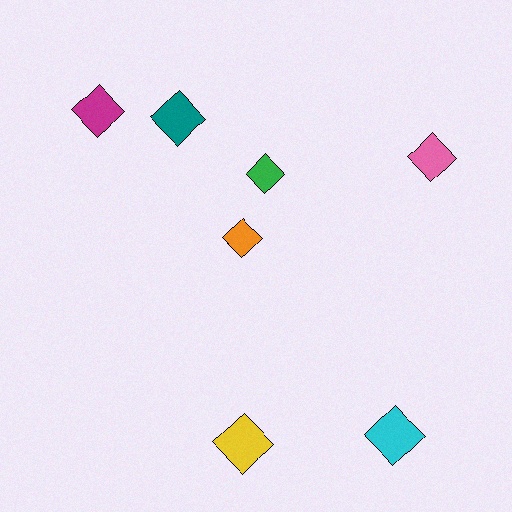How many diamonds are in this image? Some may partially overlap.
There are 7 diamonds.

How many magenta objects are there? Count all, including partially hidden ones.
There is 1 magenta object.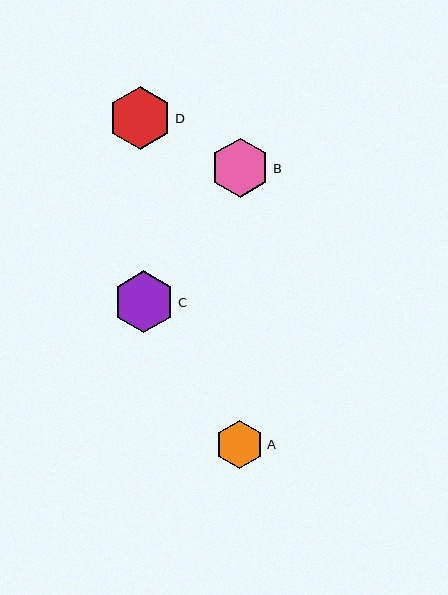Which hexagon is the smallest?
Hexagon A is the smallest with a size of approximately 49 pixels.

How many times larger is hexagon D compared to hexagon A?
Hexagon D is approximately 1.3 times the size of hexagon A.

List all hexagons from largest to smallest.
From largest to smallest: D, C, B, A.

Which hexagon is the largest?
Hexagon D is the largest with a size of approximately 63 pixels.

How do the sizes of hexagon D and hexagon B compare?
Hexagon D and hexagon B are approximately the same size.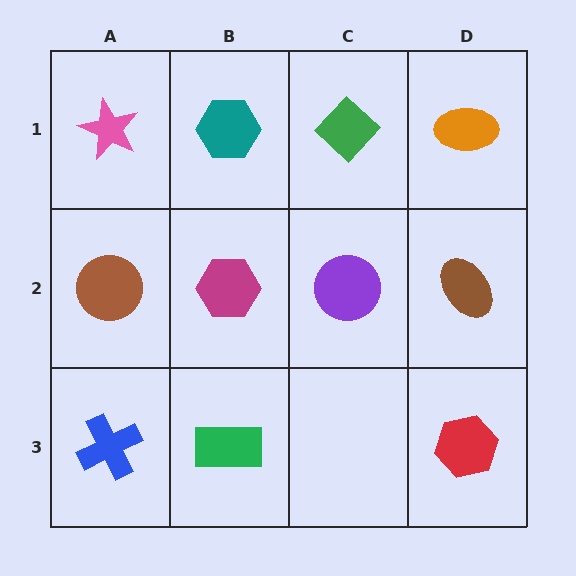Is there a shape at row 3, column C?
No, that cell is empty.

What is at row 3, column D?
A red hexagon.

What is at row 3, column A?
A blue cross.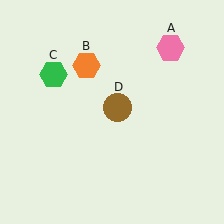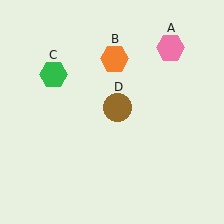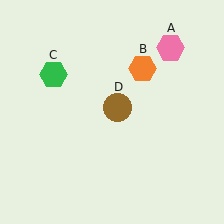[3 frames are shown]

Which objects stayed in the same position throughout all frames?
Pink hexagon (object A) and green hexagon (object C) and brown circle (object D) remained stationary.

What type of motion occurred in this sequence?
The orange hexagon (object B) rotated clockwise around the center of the scene.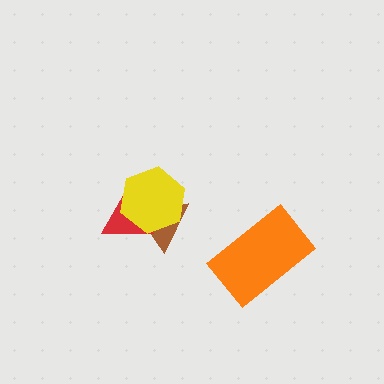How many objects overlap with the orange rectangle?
0 objects overlap with the orange rectangle.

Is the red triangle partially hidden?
Yes, it is partially covered by another shape.